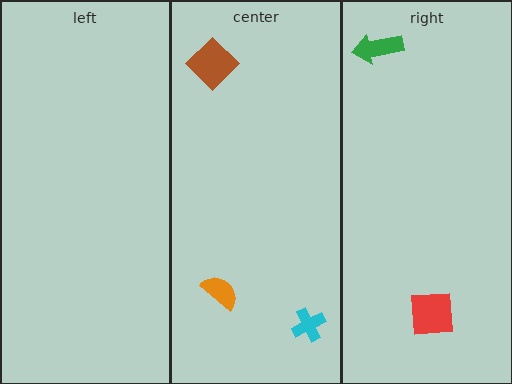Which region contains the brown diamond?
The center region.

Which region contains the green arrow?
The right region.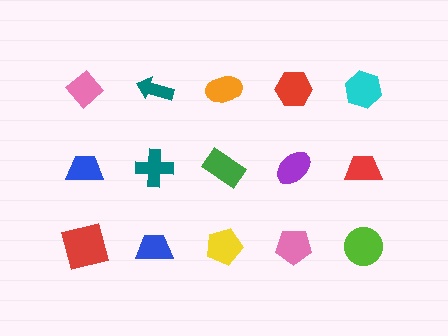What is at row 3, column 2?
A blue trapezoid.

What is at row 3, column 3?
A yellow pentagon.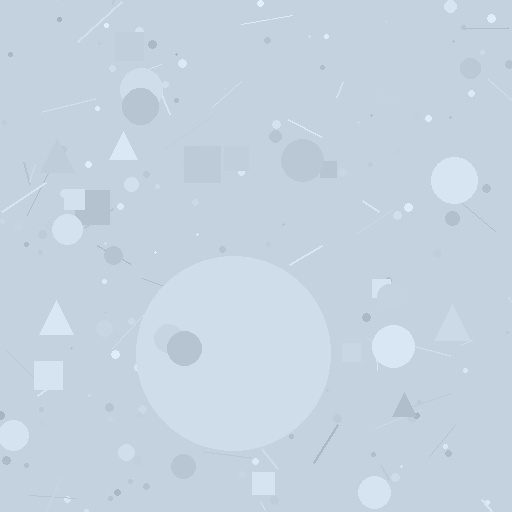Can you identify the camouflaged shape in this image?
The camouflaged shape is a circle.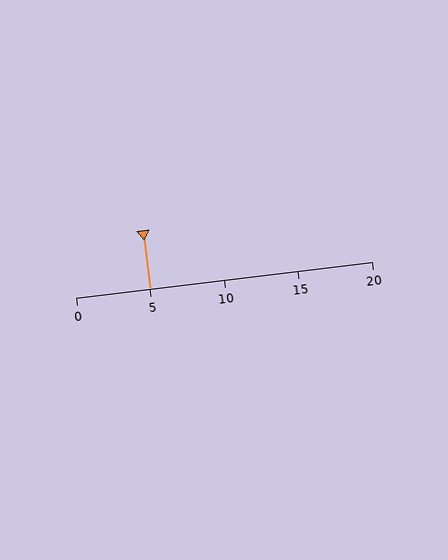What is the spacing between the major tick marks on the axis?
The major ticks are spaced 5 apart.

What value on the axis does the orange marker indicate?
The marker indicates approximately 5.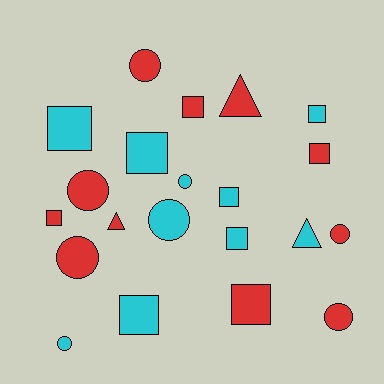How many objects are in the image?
There are 21 objects.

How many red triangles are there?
There are 2 red triangles.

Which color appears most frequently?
Red, with 11 objects.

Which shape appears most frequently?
Square, with 10 objects.